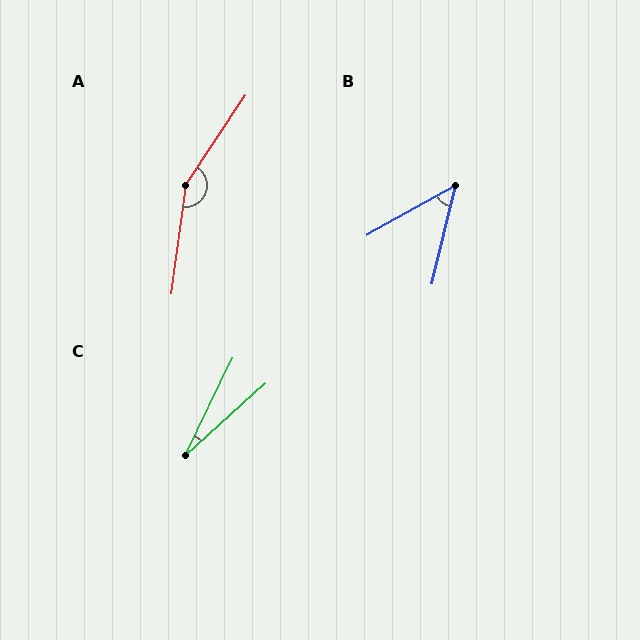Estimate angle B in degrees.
Approximately 47 degrees.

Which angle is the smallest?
C, at approximately 22 degrees.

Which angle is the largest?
A, at approximately 154 degrees.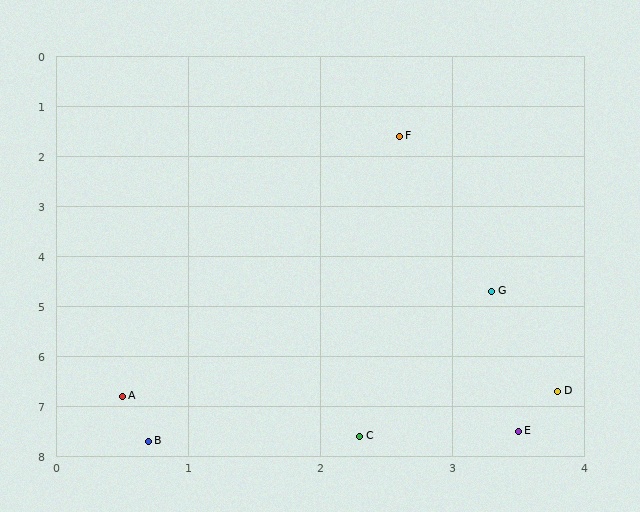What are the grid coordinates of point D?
Point D is at approximately (3.8, 6.7).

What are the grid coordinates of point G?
Point G is at approximately (3.3, 4.7).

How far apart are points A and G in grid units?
Points A and G are about 3.5 grid units apart.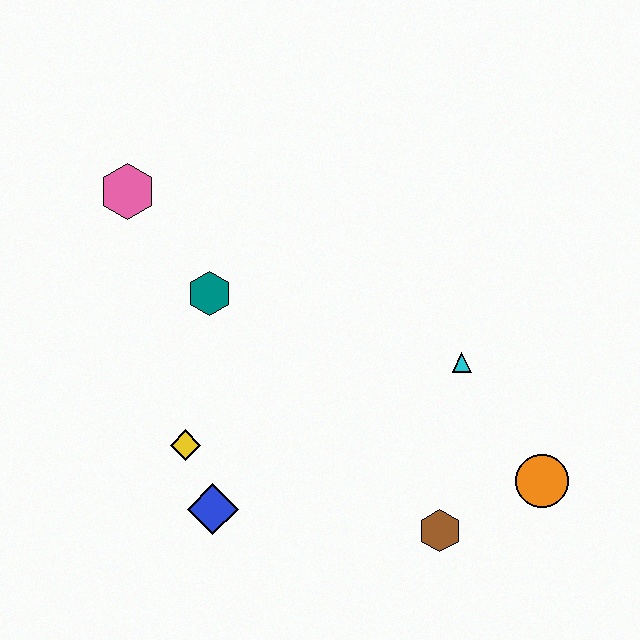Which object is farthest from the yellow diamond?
The orange circle is farthest from the yellow diamond.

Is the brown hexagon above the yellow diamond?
No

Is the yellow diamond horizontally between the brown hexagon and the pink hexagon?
Yes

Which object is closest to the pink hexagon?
The teal hexagon is closest to the pink hexagon.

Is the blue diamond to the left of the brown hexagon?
Yes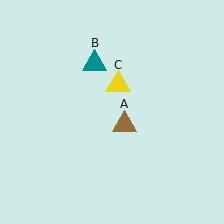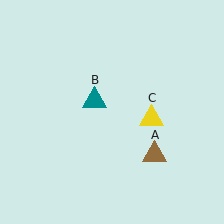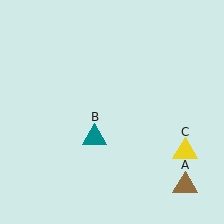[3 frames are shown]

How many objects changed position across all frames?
3 objects changed position: brown triangle (object A), teal triangle (object B), yellow triangle (object C).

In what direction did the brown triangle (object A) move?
The brown triangle (object A) moved down and to the right.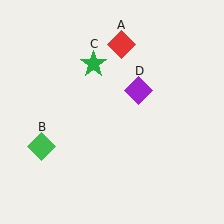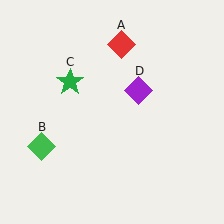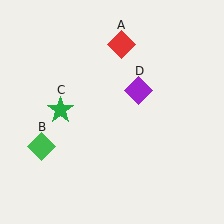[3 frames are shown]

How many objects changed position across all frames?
1 object changed position: green star (object C).